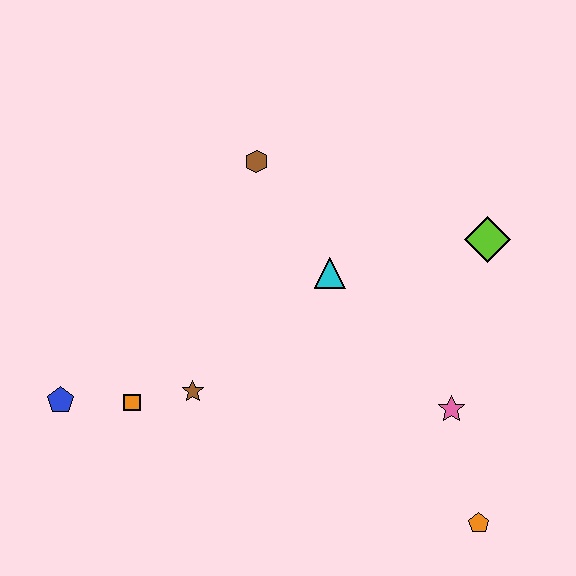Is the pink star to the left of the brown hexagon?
No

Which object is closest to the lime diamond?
The cyan triangle is closest to the lime diamond.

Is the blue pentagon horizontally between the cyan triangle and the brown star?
No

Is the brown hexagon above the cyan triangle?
Yes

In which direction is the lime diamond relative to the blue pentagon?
The lime diamond is to the right of the blue pentagon.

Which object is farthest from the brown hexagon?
The orange pentagon is farthest from the brown hexagon.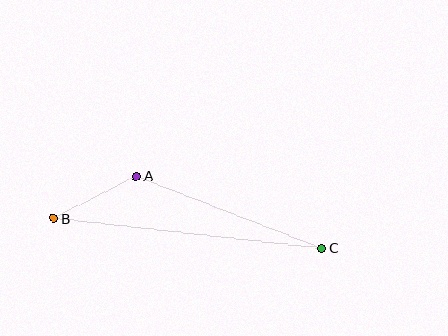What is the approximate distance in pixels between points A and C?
The distance between A and C is approximately 199 pixels.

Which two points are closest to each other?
Points A and B are closest to each other.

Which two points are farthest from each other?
Points B and C are farthest from each other.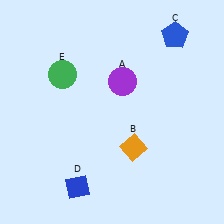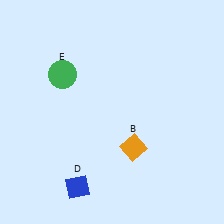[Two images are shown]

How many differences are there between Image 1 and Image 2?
There are 2 differences between the two images.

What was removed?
The blue pentagon (C), the purple circle (A) were removed in Image 2.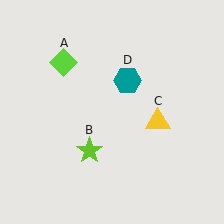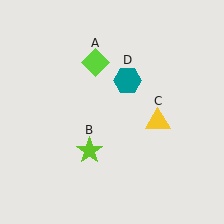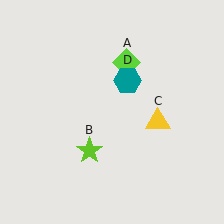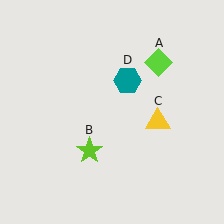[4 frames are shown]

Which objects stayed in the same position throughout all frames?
Lime star (object B) and yellow triangle (object C) and teal hexagon (object D) remained stationary.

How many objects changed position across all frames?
1 object changed position: lime diamond (object A).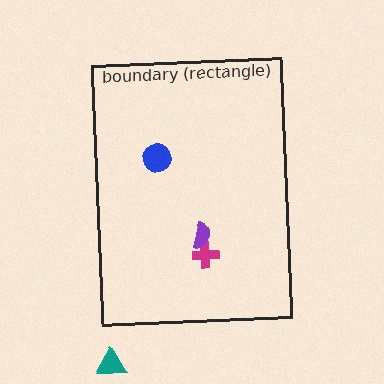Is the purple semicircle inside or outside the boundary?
Inside.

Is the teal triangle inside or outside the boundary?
Outside.